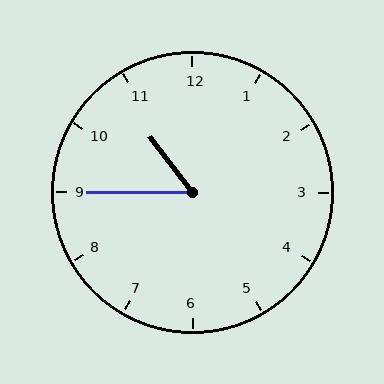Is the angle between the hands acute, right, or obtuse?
It is acute.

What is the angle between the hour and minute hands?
Approximately 52 degrees.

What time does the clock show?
10:45.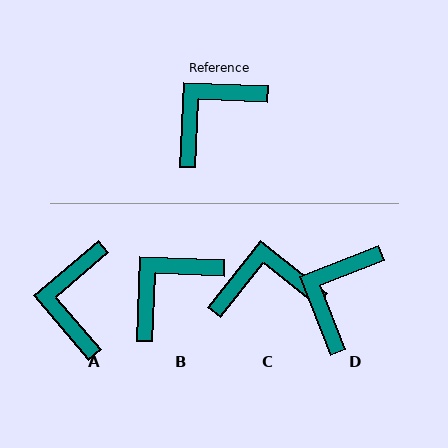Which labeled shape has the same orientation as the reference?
B.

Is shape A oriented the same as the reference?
No, it is off by about 43 degrees.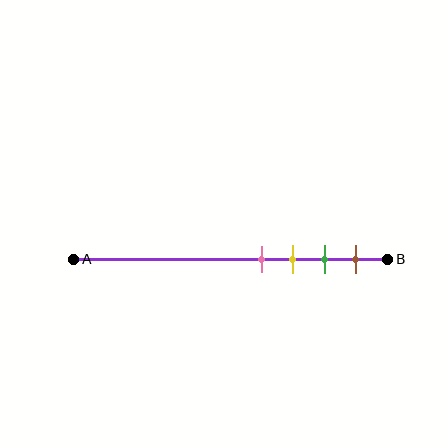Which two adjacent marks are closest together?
The pink and yellow marks are the closest adjacent pair.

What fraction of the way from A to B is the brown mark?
The brown mark is approximately 90% (0.9) of the way from A to B.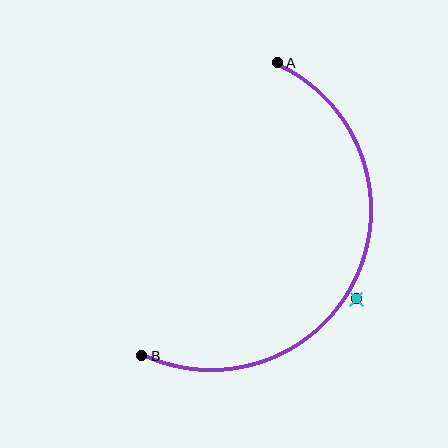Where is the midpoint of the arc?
The arc midpoint is the point on the curve farthest from the straight line joining A and B. It sits to the right of that line.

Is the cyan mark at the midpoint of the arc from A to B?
No — the cyan mark does not lie on the arc at all. It sits slightly outside the curve.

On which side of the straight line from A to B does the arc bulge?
The arc bulges to the right of the straight line connecting A and B.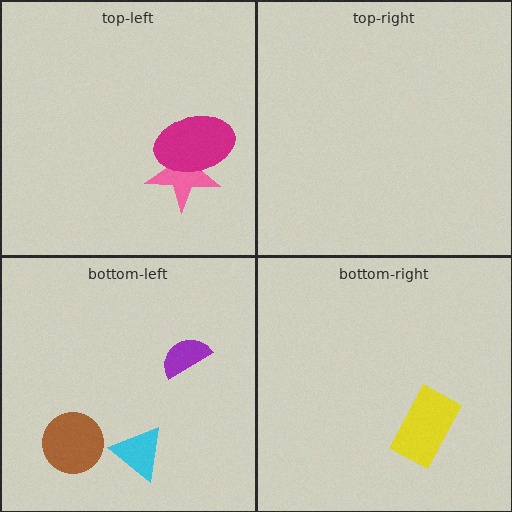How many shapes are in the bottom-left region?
3.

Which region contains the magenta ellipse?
The top-left region.